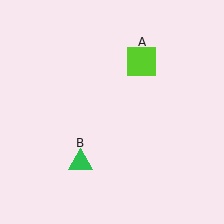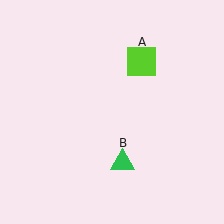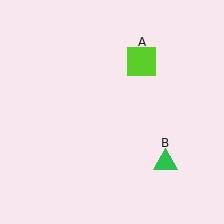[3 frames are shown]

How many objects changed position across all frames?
1 object changed position: green triangle (object B).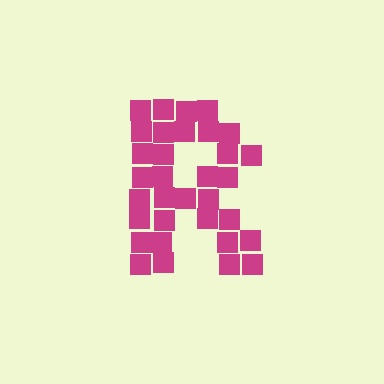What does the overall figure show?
The overall figure shows the letter R.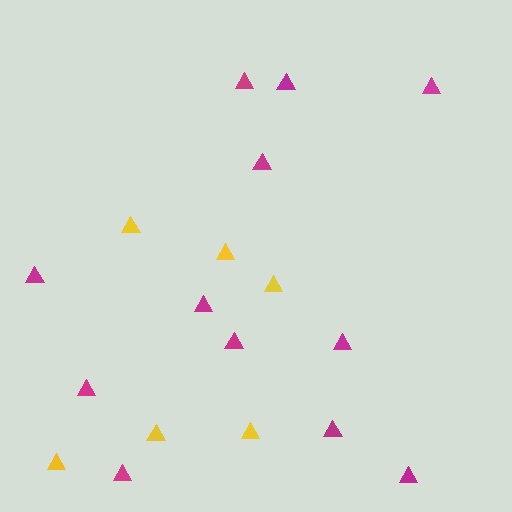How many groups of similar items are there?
There are 2 groups: one group of magenta triangles (12) and one group of yellow triangles (6).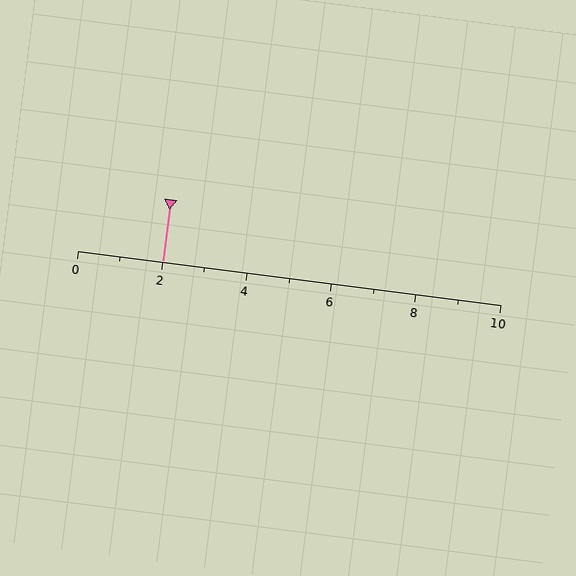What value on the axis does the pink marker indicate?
The marker indicates approximately 2.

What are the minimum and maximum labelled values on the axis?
The axis runs from 0 to 10.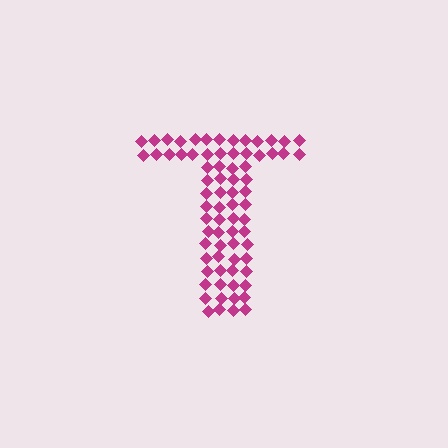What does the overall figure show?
The overall figure shows the letter T.